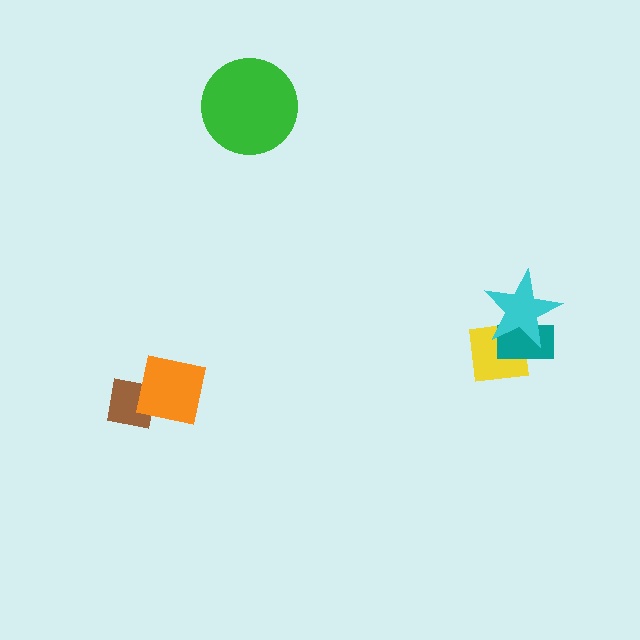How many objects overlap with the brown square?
1 object overlaps with the brown square.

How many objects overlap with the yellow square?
2 objects overlap with the yellow square.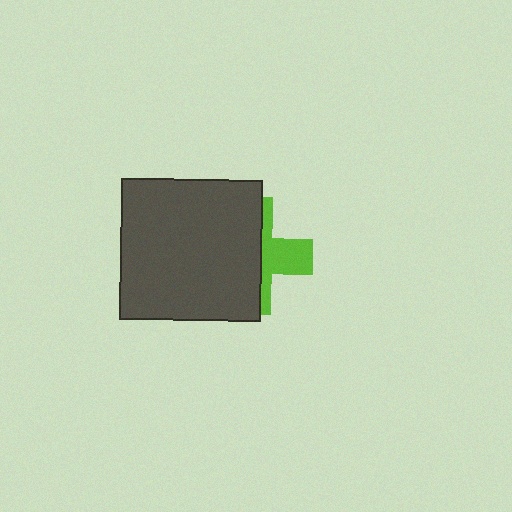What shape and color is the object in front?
The object in front is a dark gray square.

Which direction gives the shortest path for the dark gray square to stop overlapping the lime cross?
Moving left gives the shortest separation.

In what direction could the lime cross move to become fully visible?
The lime cross could move right. That would shift it out from behind the dark gray square entirely.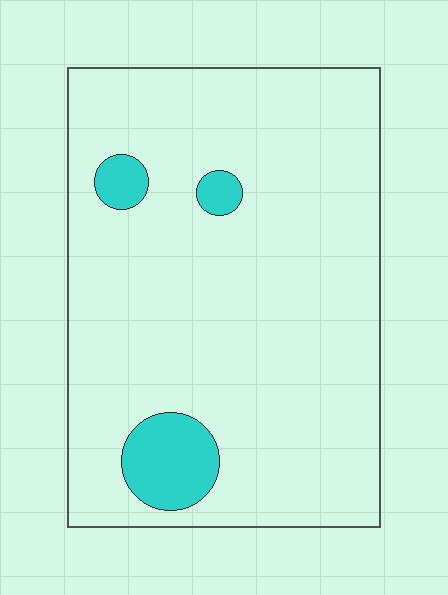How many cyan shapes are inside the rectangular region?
3.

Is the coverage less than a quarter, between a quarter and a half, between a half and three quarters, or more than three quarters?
Less than a quarter.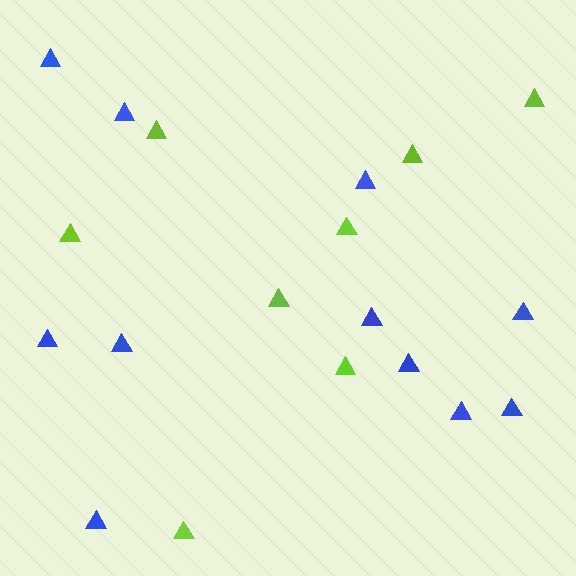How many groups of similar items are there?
There are 2 groups: one group of blue triangles (11) and one group of lime triangles (8).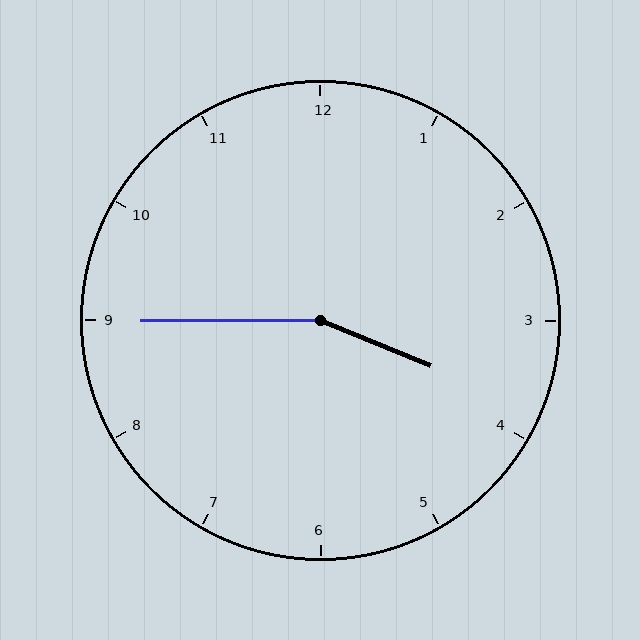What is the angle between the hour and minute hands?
Approximately 158 degrees.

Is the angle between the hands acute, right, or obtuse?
It is obtuse.